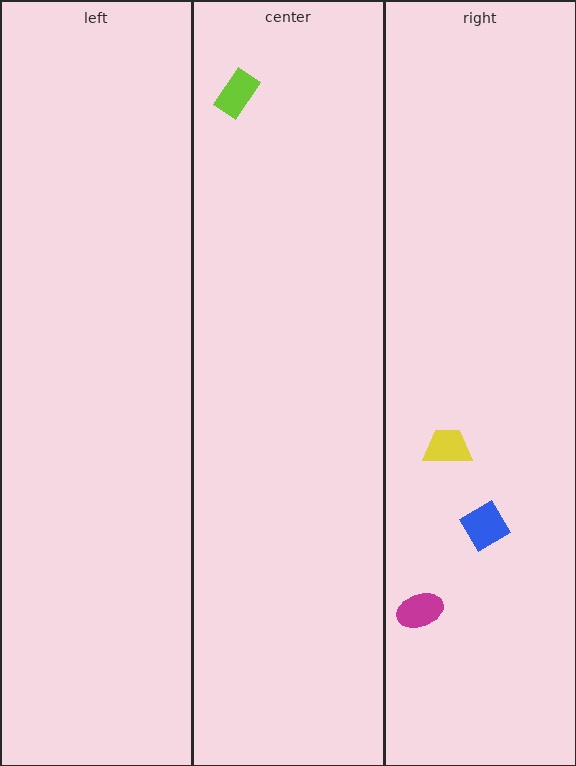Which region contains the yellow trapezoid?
The right region.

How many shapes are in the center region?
1.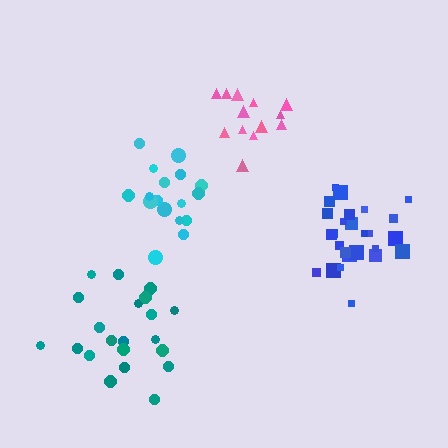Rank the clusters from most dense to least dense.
blue, cyan, pink, teal.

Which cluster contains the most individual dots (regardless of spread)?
Blue (26).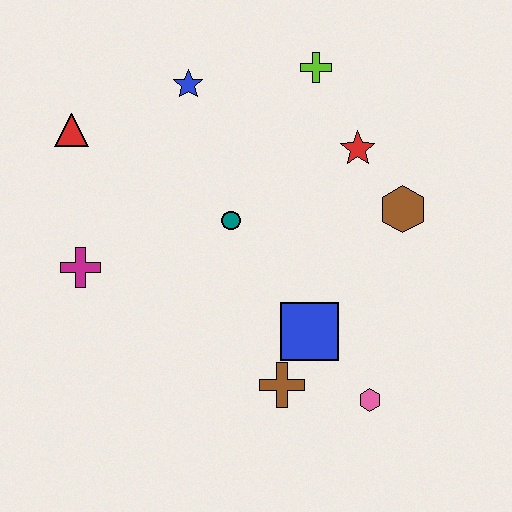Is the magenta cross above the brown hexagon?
No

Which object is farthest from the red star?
The magenta cross is farthest from the red star.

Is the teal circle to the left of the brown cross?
Yes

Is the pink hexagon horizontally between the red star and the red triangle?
No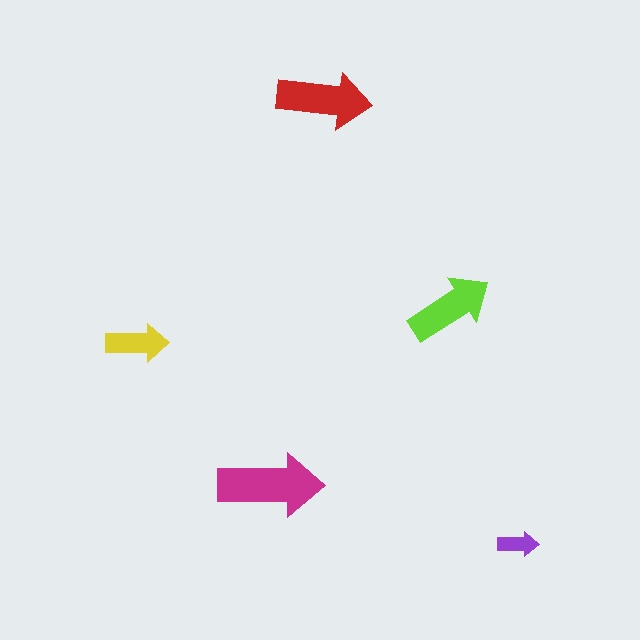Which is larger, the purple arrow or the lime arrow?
The lime one.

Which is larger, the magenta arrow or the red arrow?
The magenta one.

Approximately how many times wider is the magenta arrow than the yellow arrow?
About 1.5 times wider.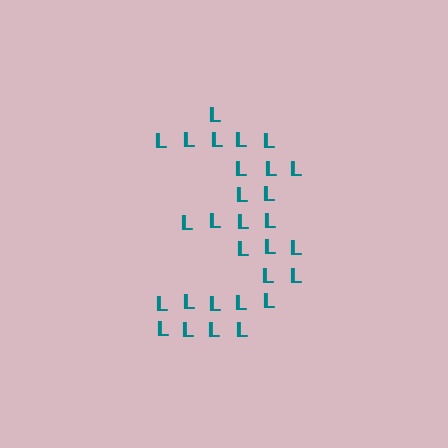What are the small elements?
The small elements are letter L's.